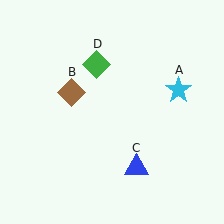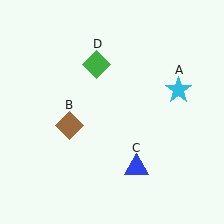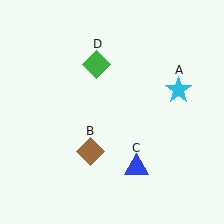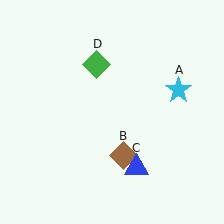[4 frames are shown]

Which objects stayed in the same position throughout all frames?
Cyan star (object A) and blue triangle (object C) and green diamond (object D) remained stationary.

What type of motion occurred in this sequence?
The brown diamond (object B) rotated counterclockwise around the center of the scene.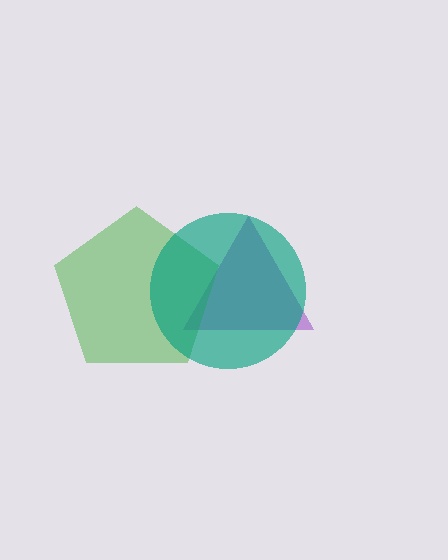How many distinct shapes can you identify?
There are 3 distinct shapes: a purple triangle, a green pentagon, a teal circle.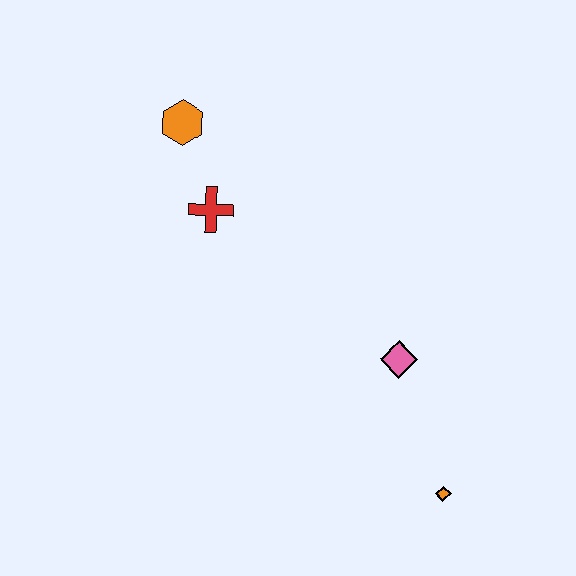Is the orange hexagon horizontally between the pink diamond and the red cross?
No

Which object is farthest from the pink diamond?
The orange hexagon is farthest from the pink diamond.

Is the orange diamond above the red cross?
No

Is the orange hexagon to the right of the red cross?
No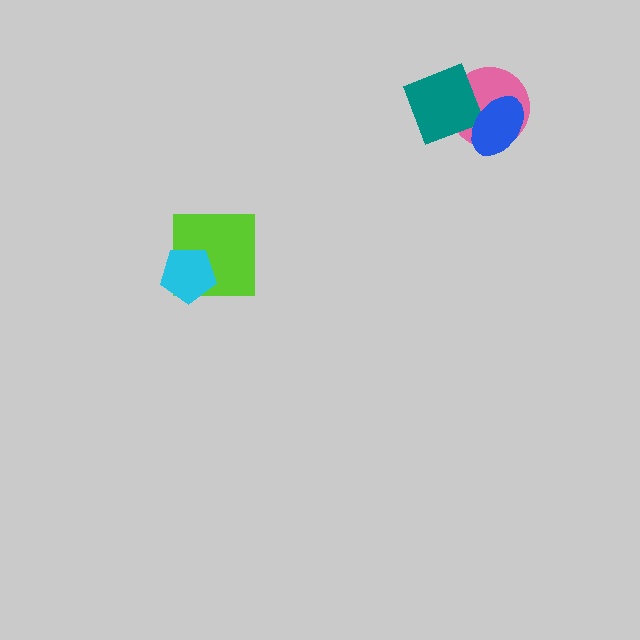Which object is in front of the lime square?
The cyan pentagon is in front of the lime square.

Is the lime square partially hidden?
Yes, it is partially covered by another shape.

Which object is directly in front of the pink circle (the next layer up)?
The teal diamond is directly in front of the pink circle.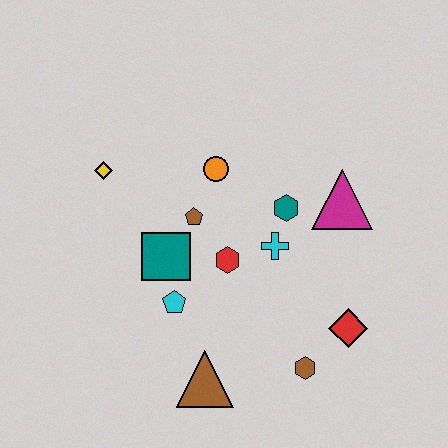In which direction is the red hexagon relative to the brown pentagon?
The red hexagon is below the brown pentagon.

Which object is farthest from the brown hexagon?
The yellow diamond is farthest from the brown hexagon.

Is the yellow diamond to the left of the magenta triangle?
Yes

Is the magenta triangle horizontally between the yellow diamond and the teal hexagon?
No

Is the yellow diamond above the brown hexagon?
Yes